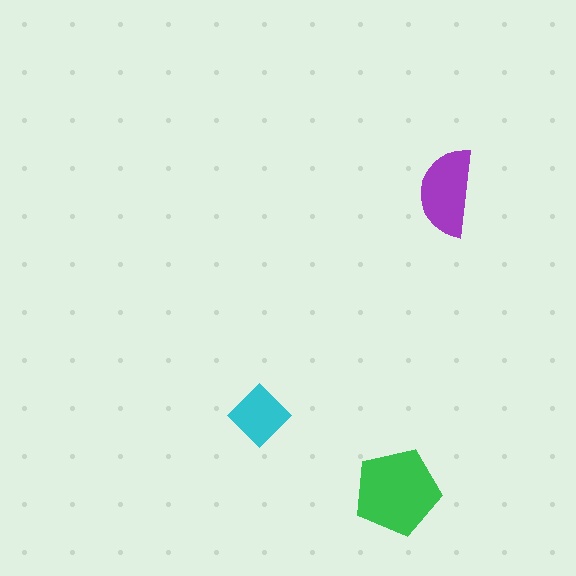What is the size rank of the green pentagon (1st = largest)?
1st.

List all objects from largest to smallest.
The green pentagon, the purple semicircle, the cyan diamond.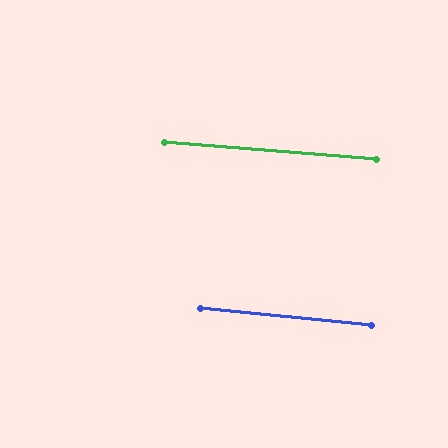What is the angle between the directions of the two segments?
Approximately 1 degree.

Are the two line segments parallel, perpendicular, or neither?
Parallel — their directions differ by only 1.4°.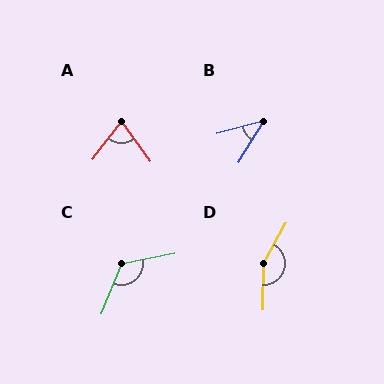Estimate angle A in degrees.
Approximately 74 degrees.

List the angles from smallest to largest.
B (44°), A (74°), C (123°), D (151°).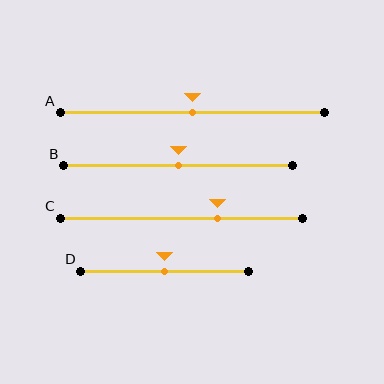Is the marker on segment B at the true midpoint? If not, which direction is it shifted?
Yes, the marker on segment B is at the true midpoint.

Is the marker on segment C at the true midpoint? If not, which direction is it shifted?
No, the marker on segment C is shifted to the right by about 15% of the segment length.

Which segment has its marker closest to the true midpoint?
Segment A has its marker closest to the true midpoint.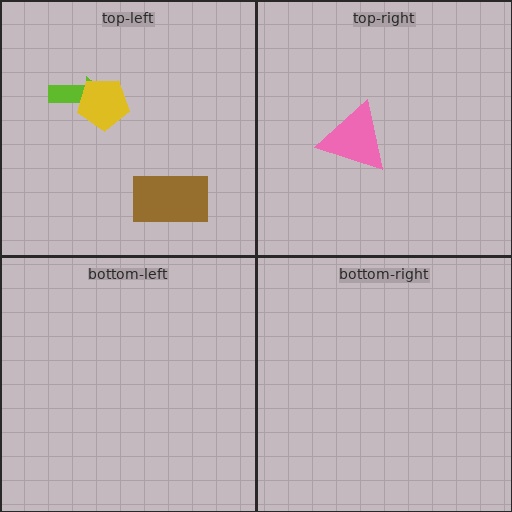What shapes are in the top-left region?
The lime arrow, the yellow pentagon, the brown rectangle.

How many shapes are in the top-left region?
3.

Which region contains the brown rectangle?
The top-left region.